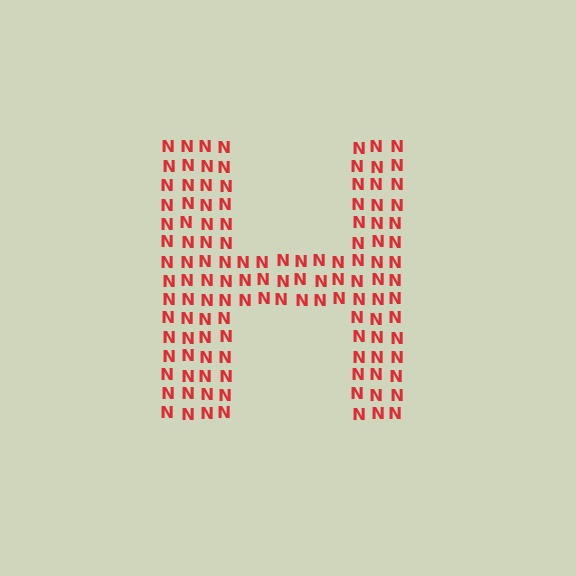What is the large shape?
The large shape is the letter H.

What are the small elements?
The small elements are letter N's.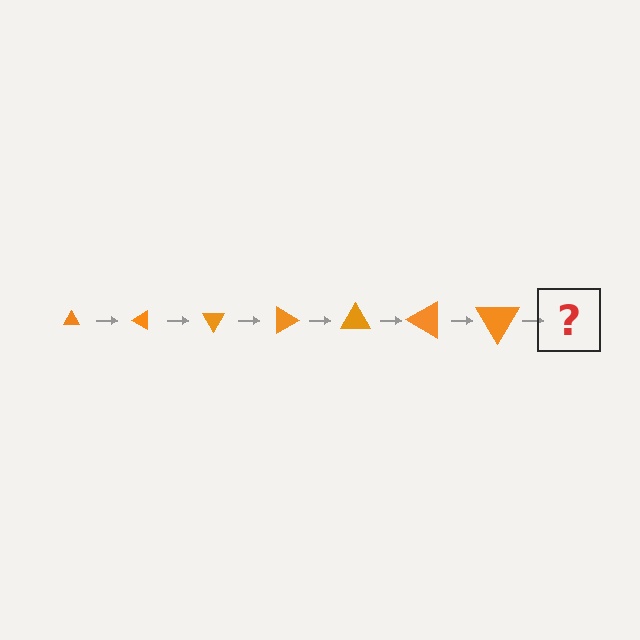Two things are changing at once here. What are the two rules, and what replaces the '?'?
The two rules are that the triangle grows larger each step and it rotates 30 degrees each step. The '?' should be a triangle, larger than the previous one and rotated 210 degrees from the start.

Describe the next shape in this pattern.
It should be a triangle, larger than the previous one and rotated 210 degrees from the start.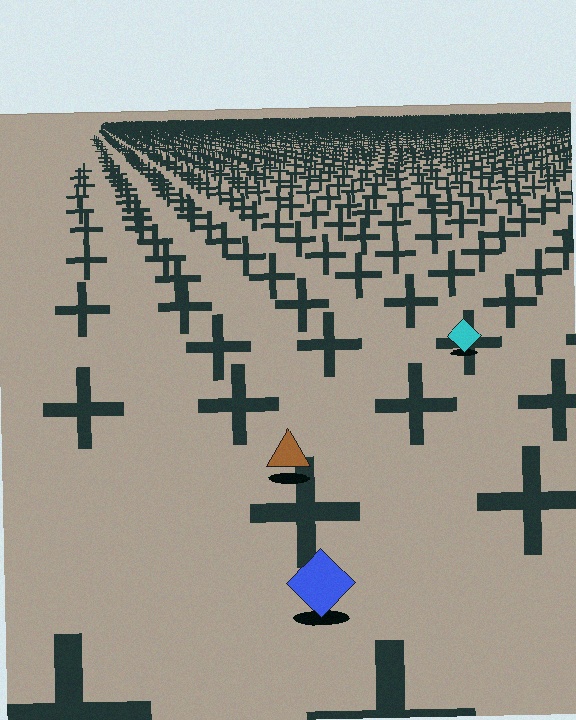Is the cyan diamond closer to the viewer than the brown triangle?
No. The brown triangle is closer — you can tell from the texture gradient: the ground texture is coarser near it.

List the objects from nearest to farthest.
From nearest to farthest: the blue diamond, the brown triangle, the cyan diamond.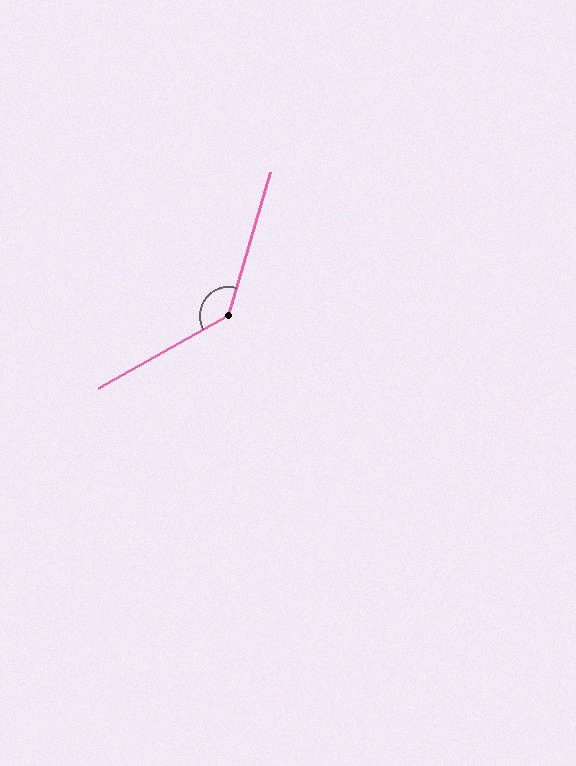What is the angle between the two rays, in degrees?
Approximately 136 degrees.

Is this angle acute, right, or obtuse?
It is obtuse.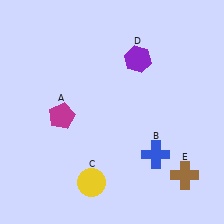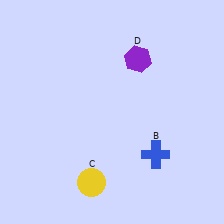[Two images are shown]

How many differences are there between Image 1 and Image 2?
There are 2 differences between the two images.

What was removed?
The magenta pentagon (A), the brown cross (E) were removed in Image 2.